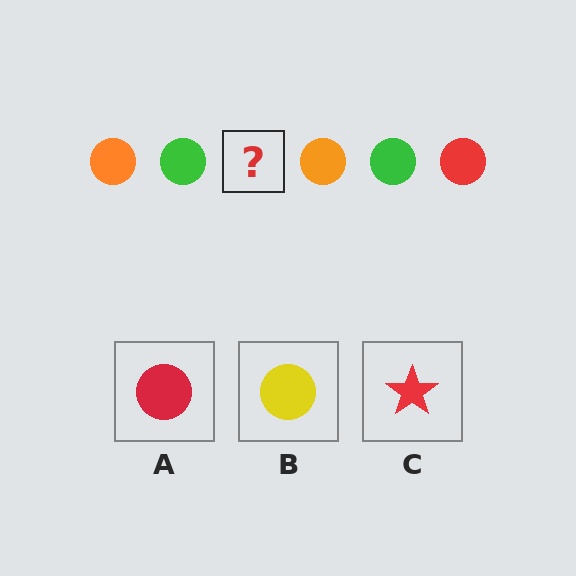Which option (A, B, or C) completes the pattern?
A.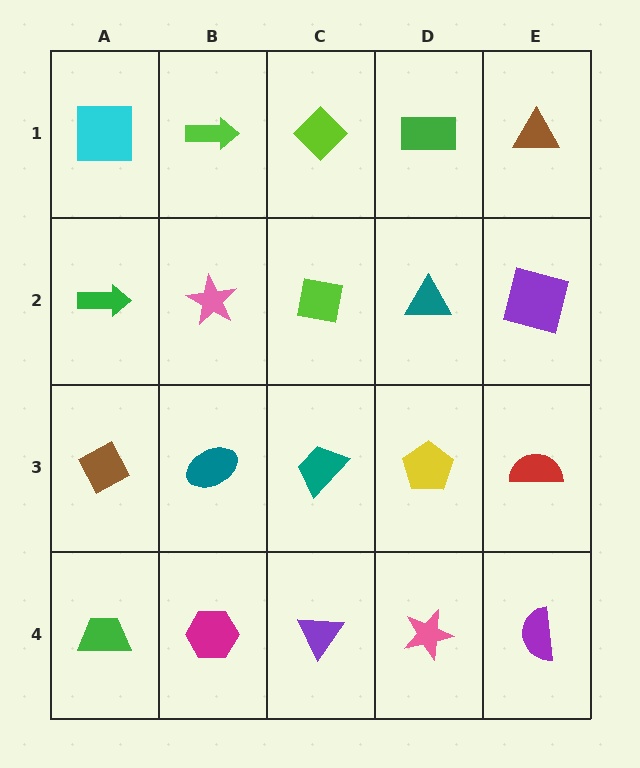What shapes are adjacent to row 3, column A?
A green arrow (row 2, column A), a green trapezoid (row 4, column A), a teal ellipse (row 3, column B).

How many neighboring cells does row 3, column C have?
4.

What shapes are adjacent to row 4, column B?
A teal ellipse (row 3, column B), a green trapezoid (row 4, column A), a purple triangle (row 4, column C).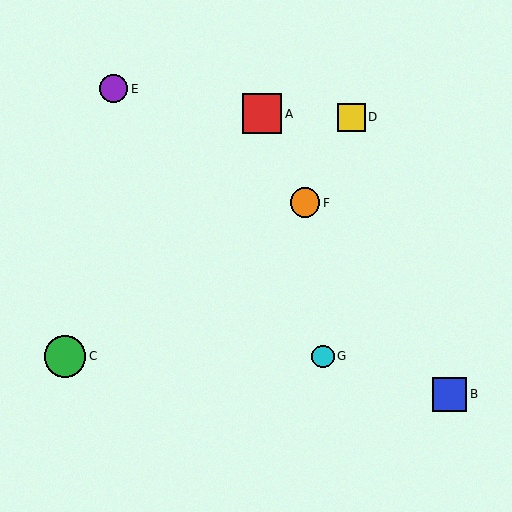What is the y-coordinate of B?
Object B is at y≈394.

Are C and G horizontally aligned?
Yes, both are at y≈356.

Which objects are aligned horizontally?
Objects C, G are aligned horizontally.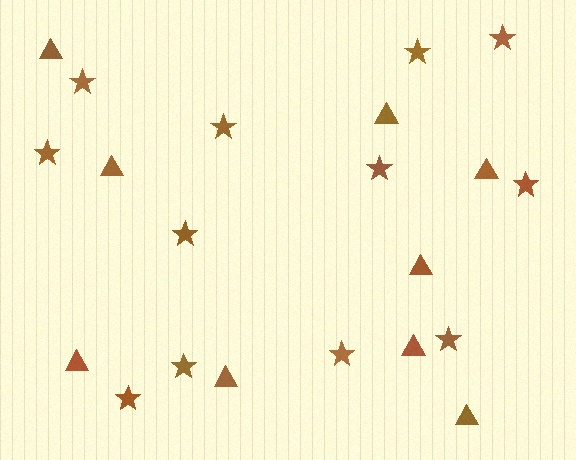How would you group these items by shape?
There are 2 groups: one group of stars (12) and one group of triangles (9).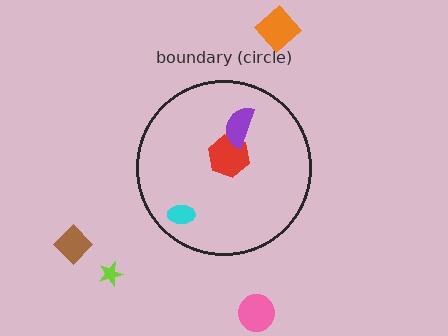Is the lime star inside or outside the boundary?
Outside.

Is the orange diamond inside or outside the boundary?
Outside.